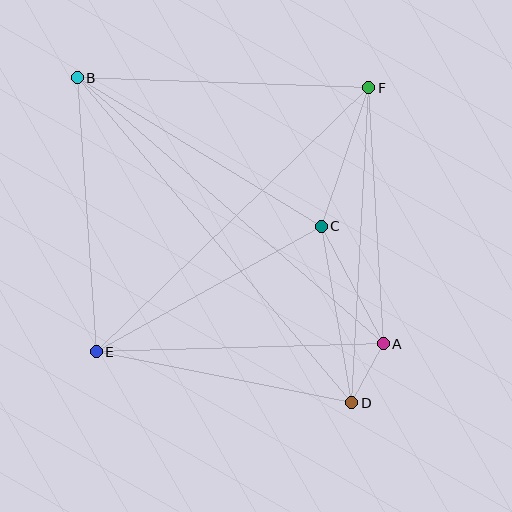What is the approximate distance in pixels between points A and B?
The distance between A and B is approximately 405 pixels.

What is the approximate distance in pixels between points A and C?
The distance between A and C is approximately 133 pixels.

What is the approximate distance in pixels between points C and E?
The distance between C and E is approximately 257 pixels.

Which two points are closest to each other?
Points A and D are closest to each other.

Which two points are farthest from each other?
Points B and D are farthest from each other.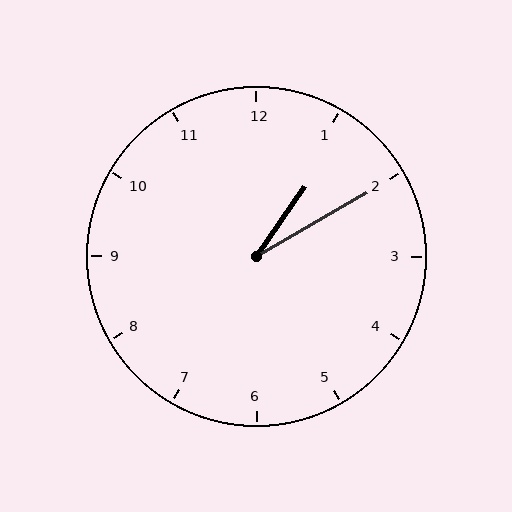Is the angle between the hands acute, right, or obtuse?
It is acute.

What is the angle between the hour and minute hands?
Approximately 25 degrees.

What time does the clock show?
1:10.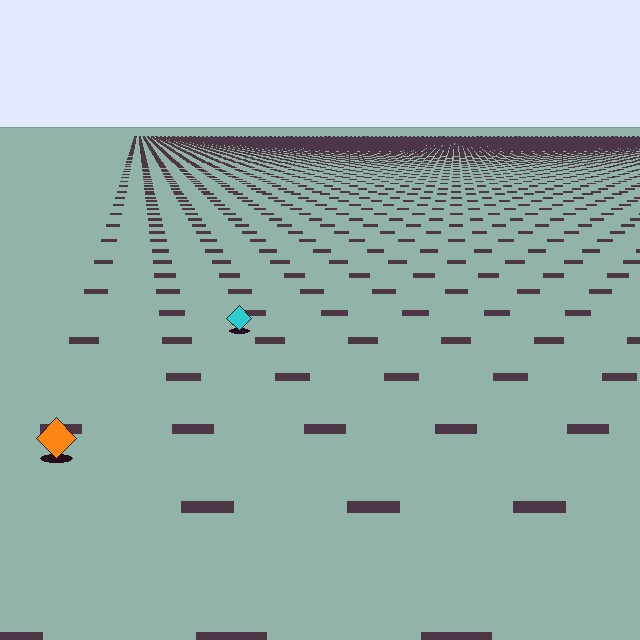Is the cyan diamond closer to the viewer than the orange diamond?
No. The orange diamond is closer — you can tell from the texture gradient: the ground texture is coarser near it.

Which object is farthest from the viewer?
The cyan diamond is farthest from the viewer. It appears smaller and the ground texture around it is denser.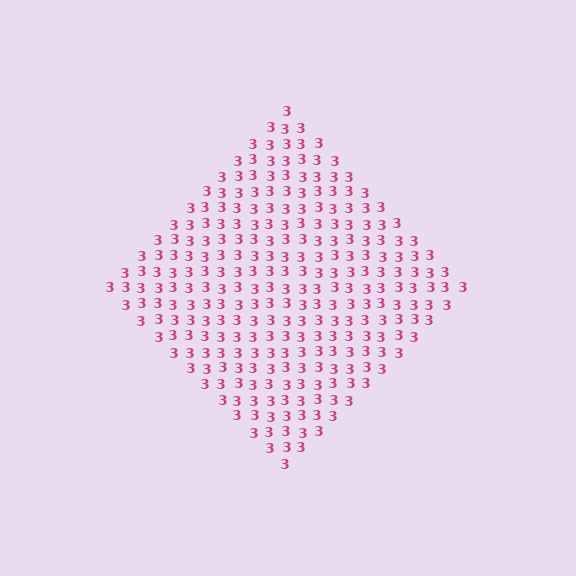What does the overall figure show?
The overall figure shows a diamond.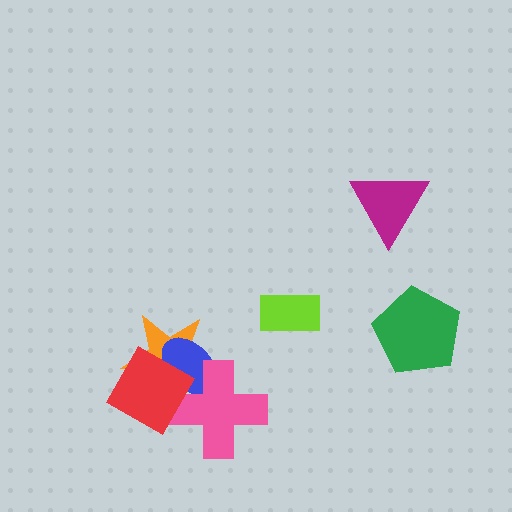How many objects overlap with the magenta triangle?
0 objects overlap with the magenta triangle.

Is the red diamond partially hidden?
No, no other shape covers it.